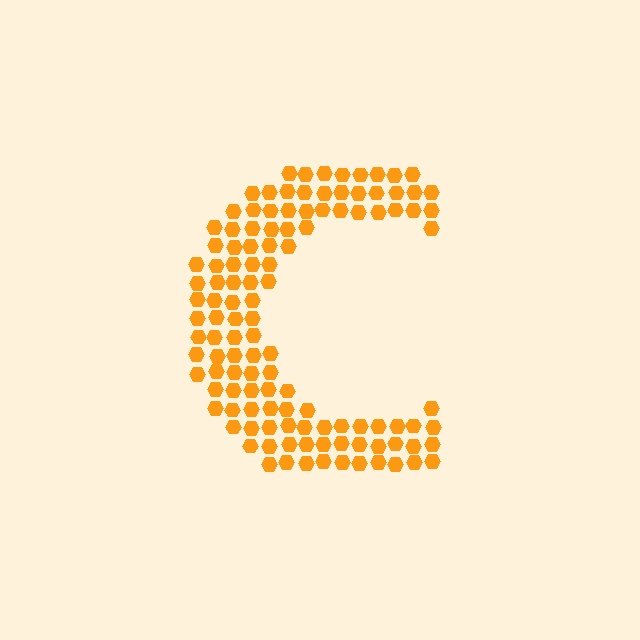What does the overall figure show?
The overall figure shows the letter C.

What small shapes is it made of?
It is made of small hexagons.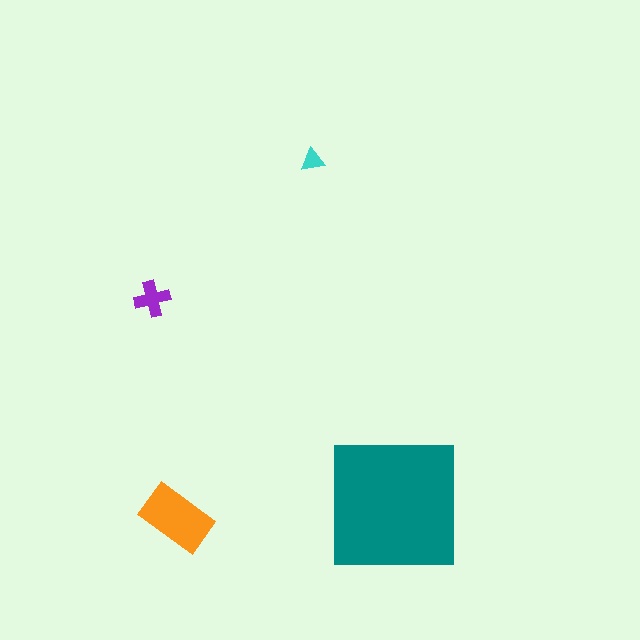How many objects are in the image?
There are 4 objects in the image.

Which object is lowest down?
The orange rectangle is bottommost.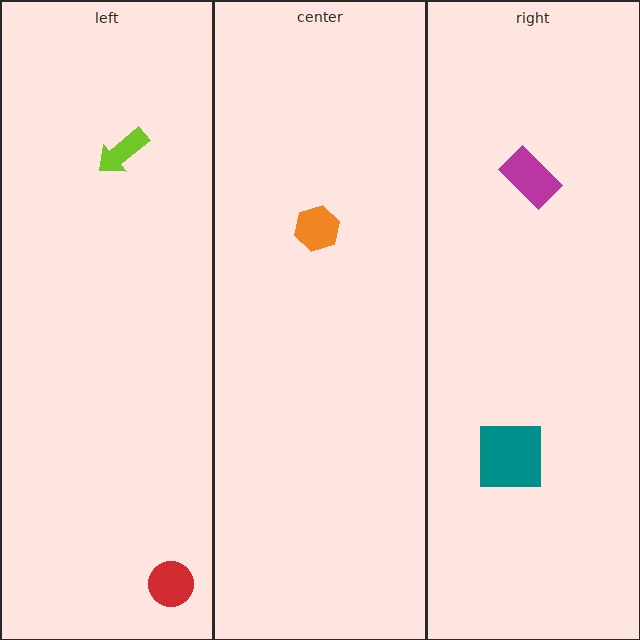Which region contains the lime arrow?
The left region.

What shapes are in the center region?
The orange hexagon.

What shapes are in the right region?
The teal square, the magenta rectangle.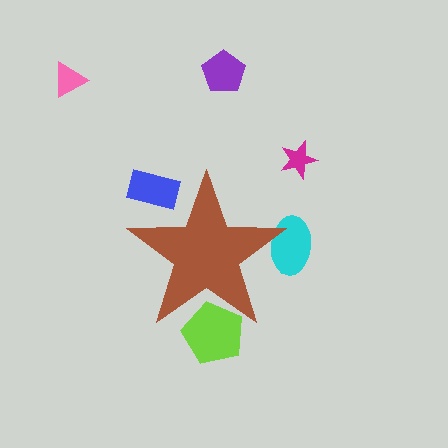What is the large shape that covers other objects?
A brown star.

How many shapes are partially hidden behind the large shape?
3 shapes are partially hidden.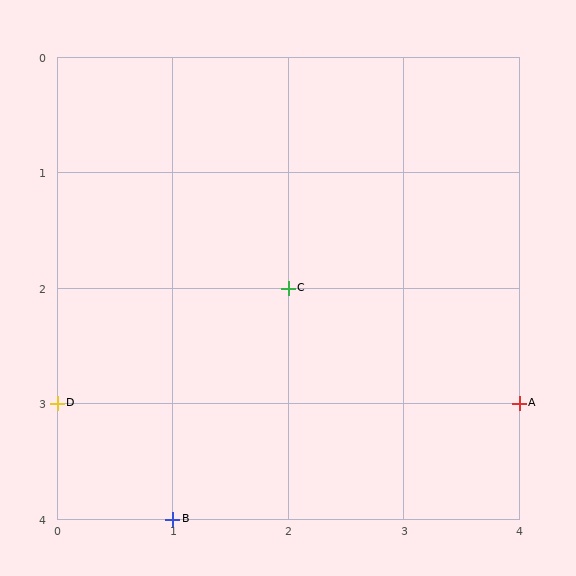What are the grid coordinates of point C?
Point C is at grid coordinates (2, 2).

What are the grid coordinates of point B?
Point B is at grid coordinates (1, 4).